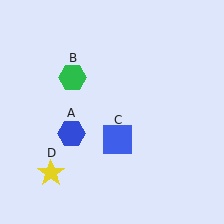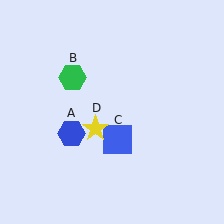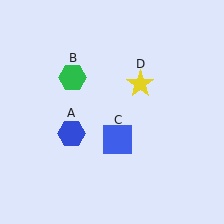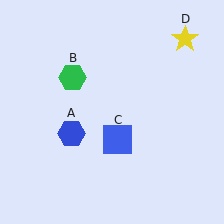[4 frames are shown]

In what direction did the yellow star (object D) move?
The yellow star (object D) moved up and to the right.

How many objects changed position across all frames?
1 object changed position: yellow star (object D).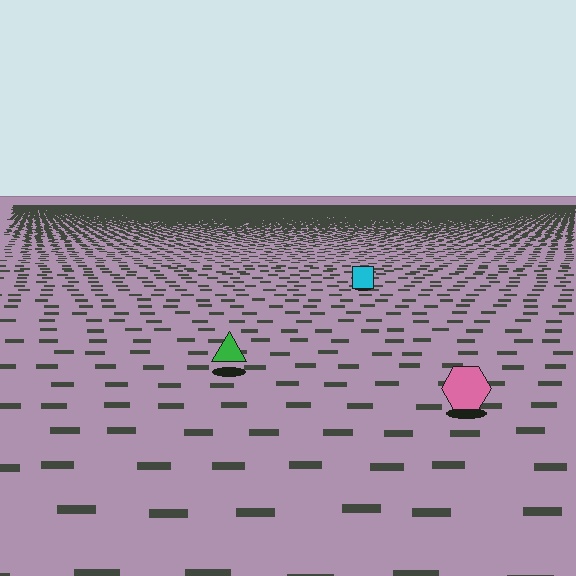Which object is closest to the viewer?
The pink hexagon is closest. The texture marks near it are larger and more spread out.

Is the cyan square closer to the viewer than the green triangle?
No. The green triangle is closer — you can tell from the texture gradient: the ground texture is coarser near it.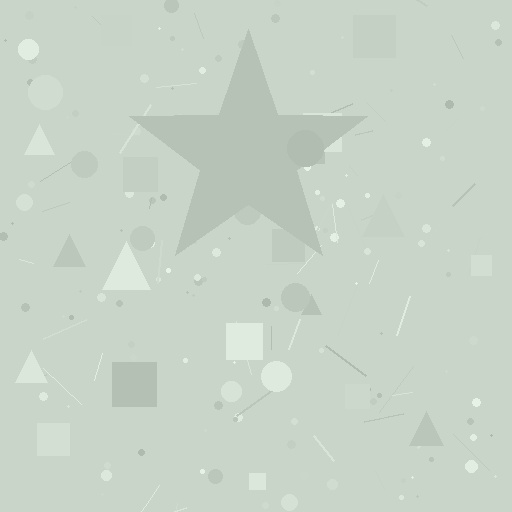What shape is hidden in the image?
A star is hidden in the image.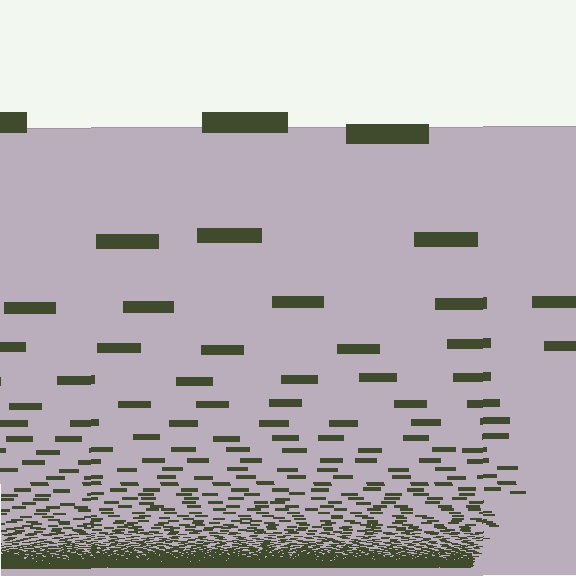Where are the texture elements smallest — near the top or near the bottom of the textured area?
Near the bottom.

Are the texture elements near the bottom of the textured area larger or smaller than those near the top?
Smaller. The gradient is inverted — elements near the bottom are smaller and denser.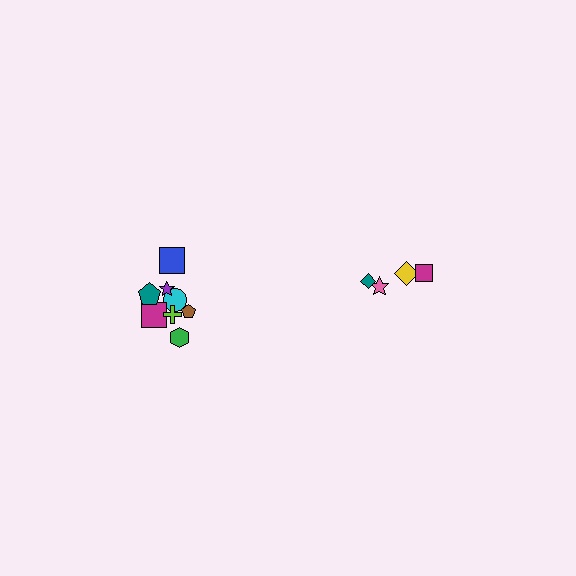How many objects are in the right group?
There are 4 objects.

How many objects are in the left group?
There are 8 objects.